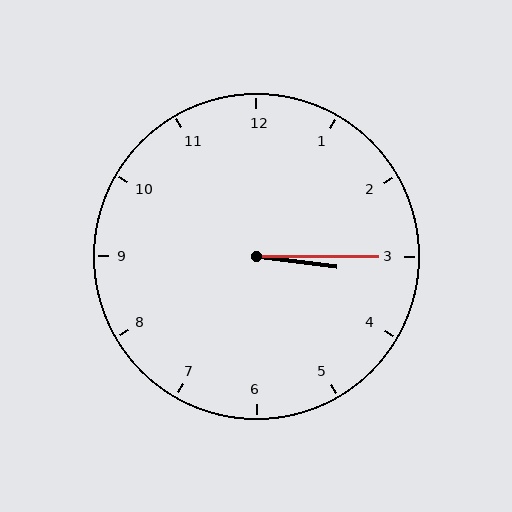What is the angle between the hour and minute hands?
Approximately 8 degrees.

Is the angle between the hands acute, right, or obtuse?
It is acute.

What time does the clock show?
3:15.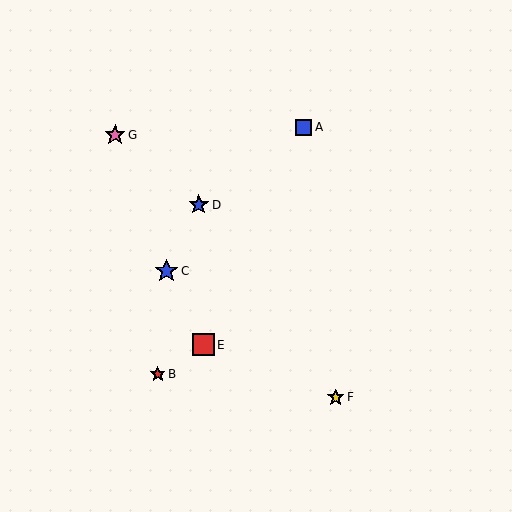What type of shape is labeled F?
Shape F is a yellow star.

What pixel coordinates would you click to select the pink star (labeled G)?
Click at (115, 135) to select the pink star G.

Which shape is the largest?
The blue star (labeled C) is the largest.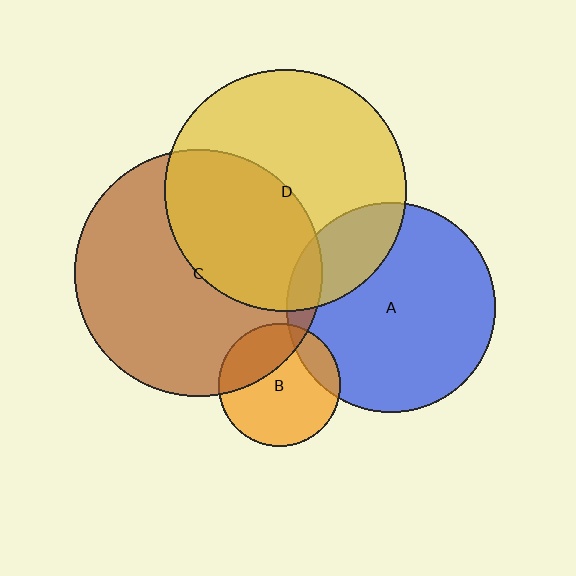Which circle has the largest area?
Circle C (brown).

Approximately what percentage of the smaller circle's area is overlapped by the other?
Approximately 5%.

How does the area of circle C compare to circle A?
Approximately 1.4 times.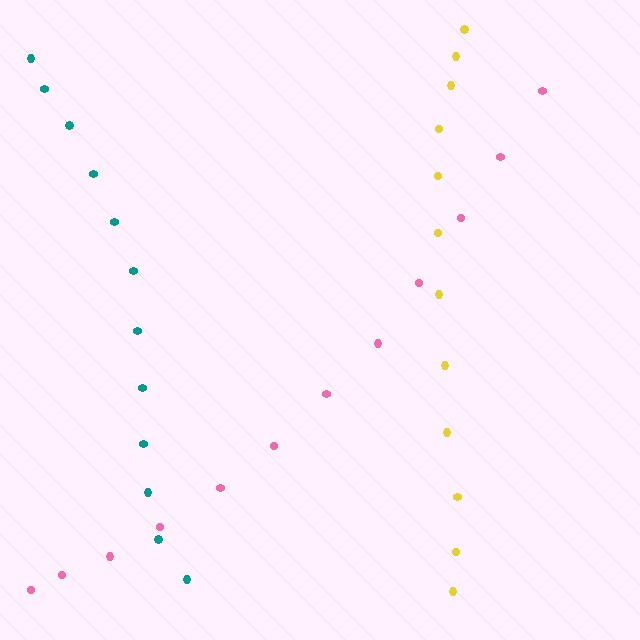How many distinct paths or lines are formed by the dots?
There are 3 distinct paths.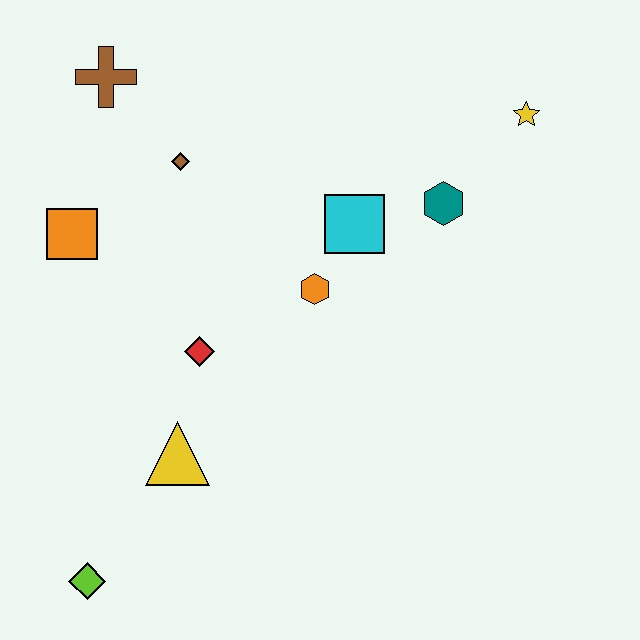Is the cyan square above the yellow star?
No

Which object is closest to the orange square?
The brown diamond is closest to the orange square.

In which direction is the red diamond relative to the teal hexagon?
The red diamond is to the left of the teal hexagon.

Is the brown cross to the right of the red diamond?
No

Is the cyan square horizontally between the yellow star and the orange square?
Yes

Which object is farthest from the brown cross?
The lime diamond is farthest from the brown cross.